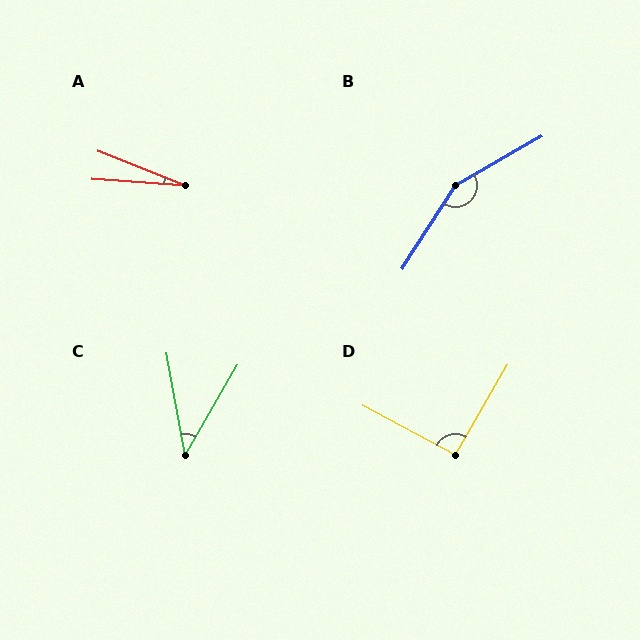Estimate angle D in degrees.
Approximately 92 degrees.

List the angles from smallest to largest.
A (18°), C (40°), D (92°), B (152°).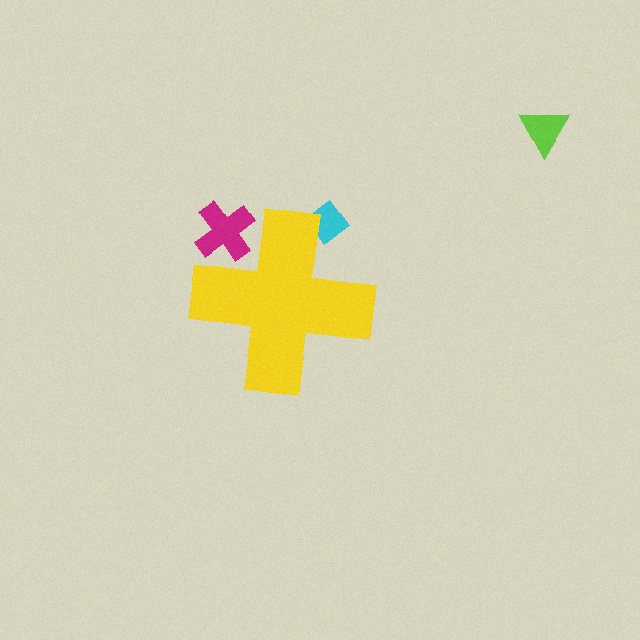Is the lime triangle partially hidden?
No, the lime triangle is fully visible.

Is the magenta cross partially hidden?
Yes, the magenta cross is partially hidden behind the yellow cross.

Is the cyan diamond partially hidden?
Yes, the cyan diamond is partially hidden behind the yellow cross.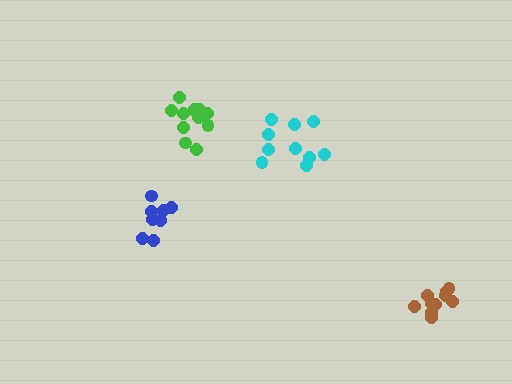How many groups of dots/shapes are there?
There are 4 groups.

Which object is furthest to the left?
The blue cluster is leftmost.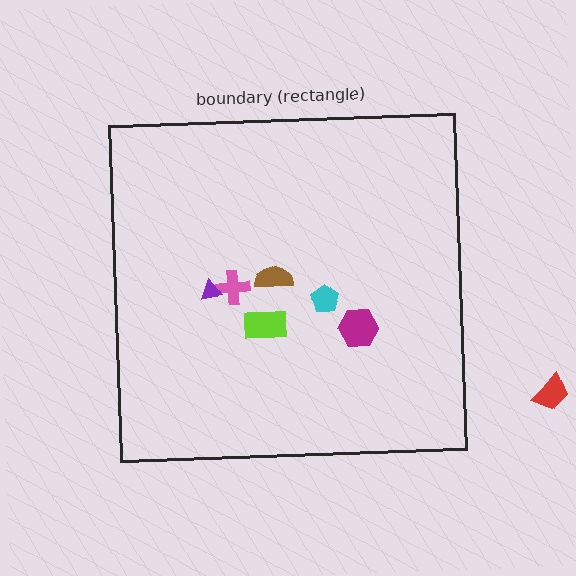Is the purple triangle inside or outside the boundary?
Inside.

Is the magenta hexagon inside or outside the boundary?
Inside.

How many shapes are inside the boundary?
6 inside, 1 outside.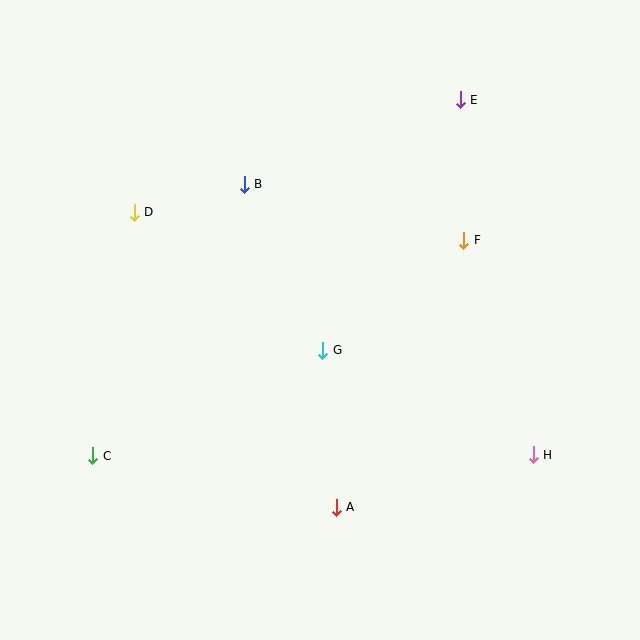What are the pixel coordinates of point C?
Point C is at (93, 456).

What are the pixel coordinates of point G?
Point G is at (322, 350).